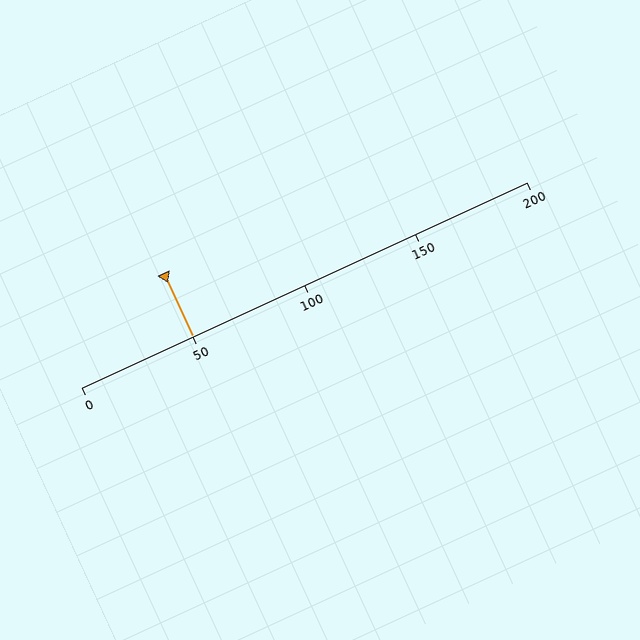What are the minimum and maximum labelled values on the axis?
The axis runs from 0 to 200.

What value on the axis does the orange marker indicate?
The marker indicates approximately 50.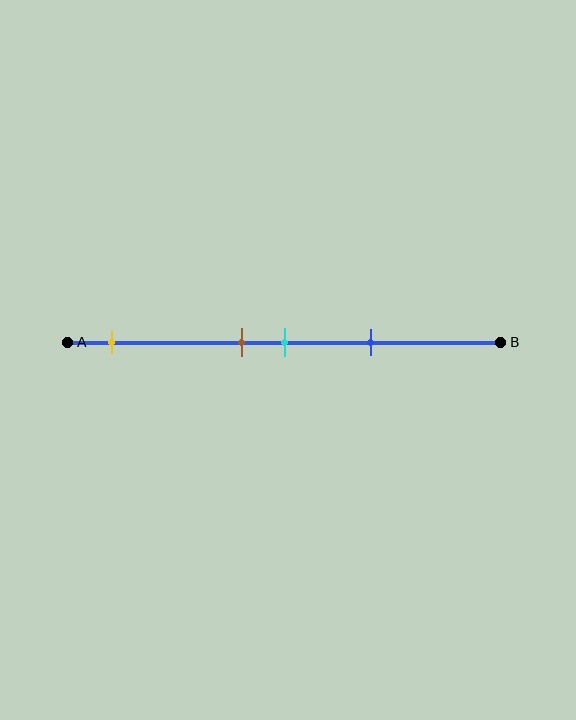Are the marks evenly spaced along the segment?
No, the marks are not evenly spaced.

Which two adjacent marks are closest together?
The brown and cyan marks are the closest adjacent pair.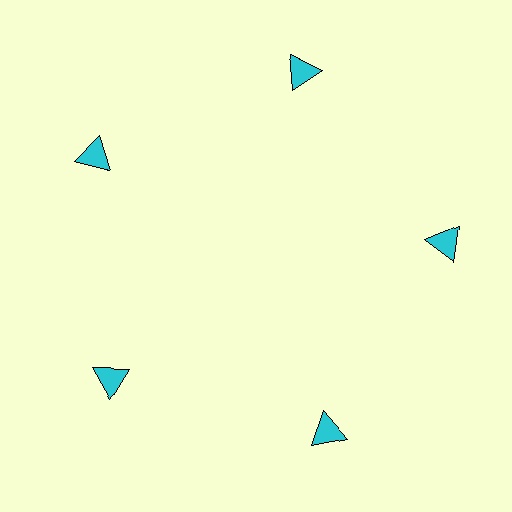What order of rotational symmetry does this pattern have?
This pattern has 5-fold rotational symmetry.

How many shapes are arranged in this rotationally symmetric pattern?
There are 5 shapes, arranged in 5 groups of 1.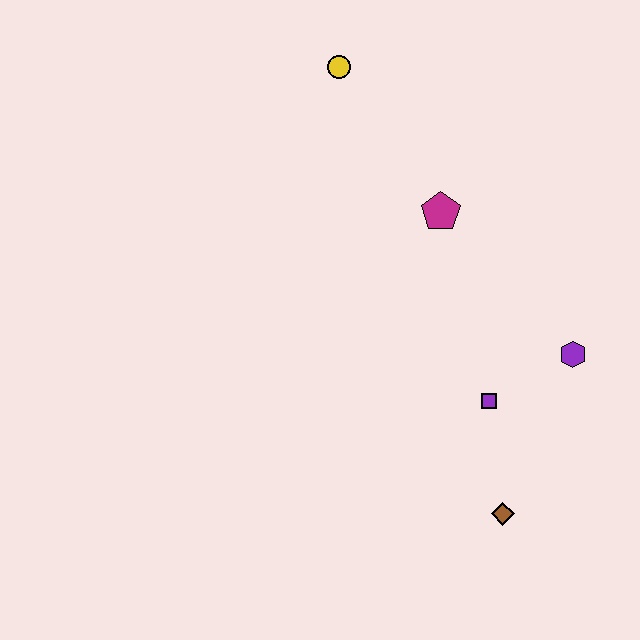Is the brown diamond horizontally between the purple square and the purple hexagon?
Yes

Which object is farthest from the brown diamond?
The yellow circle is farthest from the brown diamond.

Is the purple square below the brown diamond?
No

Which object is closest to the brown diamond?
The purple square is closest to the brown diamond.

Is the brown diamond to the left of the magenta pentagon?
No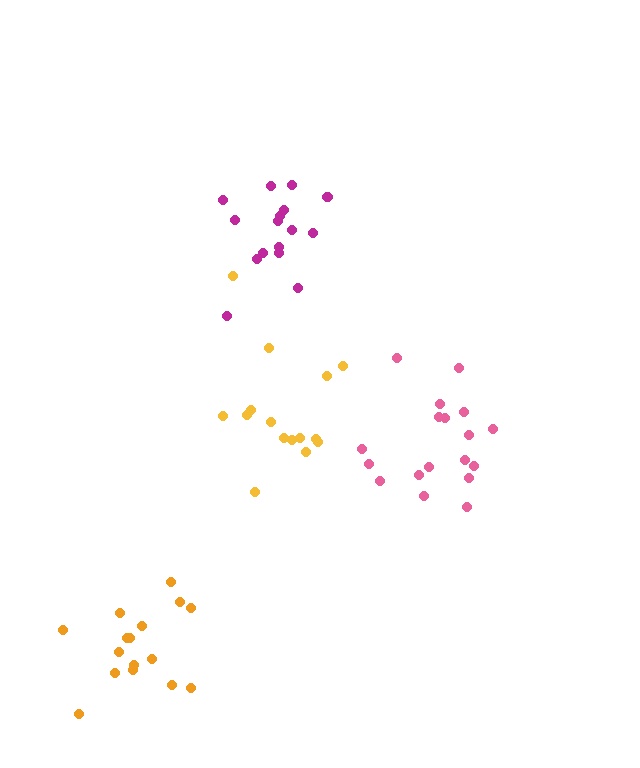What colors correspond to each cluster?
The clusters are colored: orange, magenta, pink, yellow.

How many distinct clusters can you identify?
There are 4 distinct clusters.